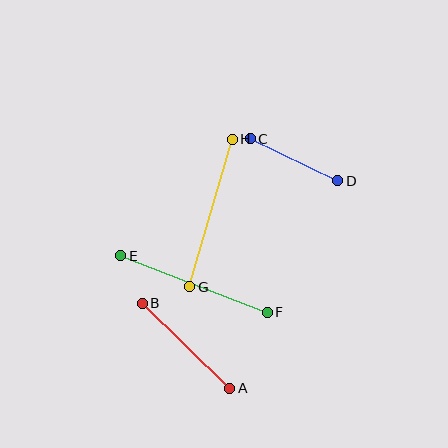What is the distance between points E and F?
The distance is approximately 157 pixels.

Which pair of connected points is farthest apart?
Points E and F are farthest apart.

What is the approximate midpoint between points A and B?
The midpoint is at approximately (186, 346) pixels.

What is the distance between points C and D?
The distance is approximately 97 pixels.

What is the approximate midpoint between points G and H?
The midpoint is at approximately (211, 213) pixels.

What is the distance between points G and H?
The distance is approximately 153 pixels.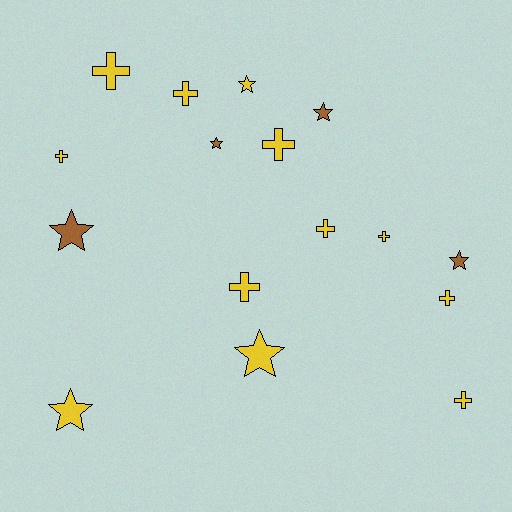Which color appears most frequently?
Yellow, with 12 objects.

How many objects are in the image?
There are 16 objects.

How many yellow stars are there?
There are 3 yellow stars.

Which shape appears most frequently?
Cross, with 9 objects.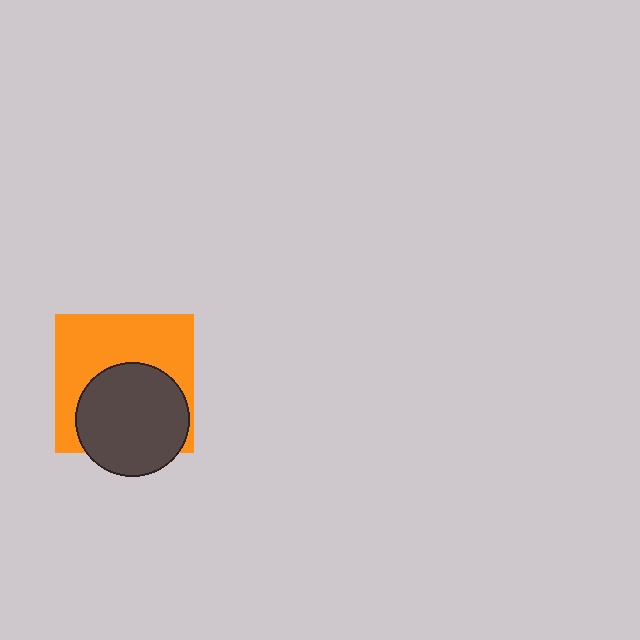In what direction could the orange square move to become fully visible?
The orange square could move up. That would shift it out from behind the dark gray circle entirely.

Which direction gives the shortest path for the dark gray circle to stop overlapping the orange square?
Moving down gives the shortest separation.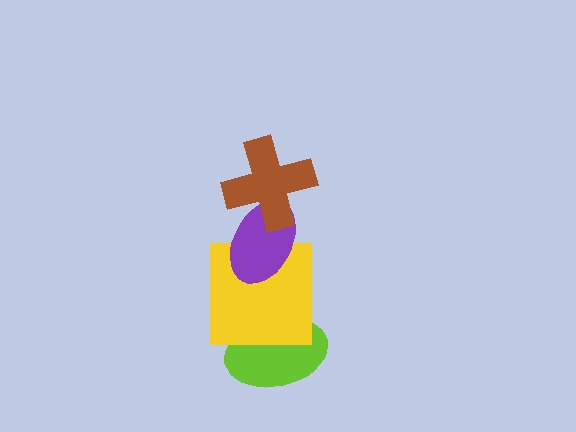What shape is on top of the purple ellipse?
The brown cross is on top of the purple ellipse.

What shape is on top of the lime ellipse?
The yellow square is on top of the lime ellipse.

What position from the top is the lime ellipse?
The lime ellipse is 4th from the top.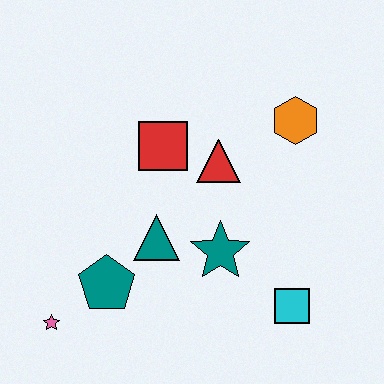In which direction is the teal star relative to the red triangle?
The teal star is below the red triangle.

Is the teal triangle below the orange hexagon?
Yes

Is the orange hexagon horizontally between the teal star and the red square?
No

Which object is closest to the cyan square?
The teal star is closest to the cyan square.